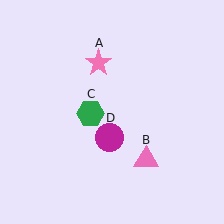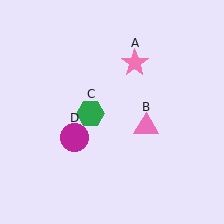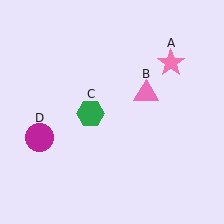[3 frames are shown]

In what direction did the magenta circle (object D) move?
The magenta circle (object D) moved left.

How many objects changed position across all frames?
3 objects changed position: pink star (object A), pink triangle (object B), magenta circle (object D).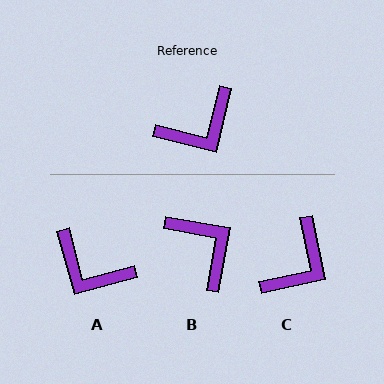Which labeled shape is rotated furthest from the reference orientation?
B, about 93 degrees away.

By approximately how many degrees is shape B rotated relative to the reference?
Approximately 93 degrees counter-clockwise.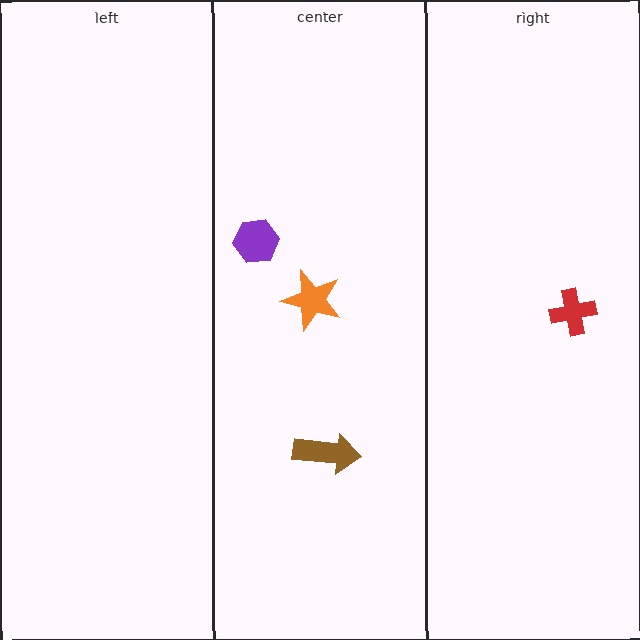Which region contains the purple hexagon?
The center region.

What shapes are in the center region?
The brown arrow, the purple hexagon, the orange star.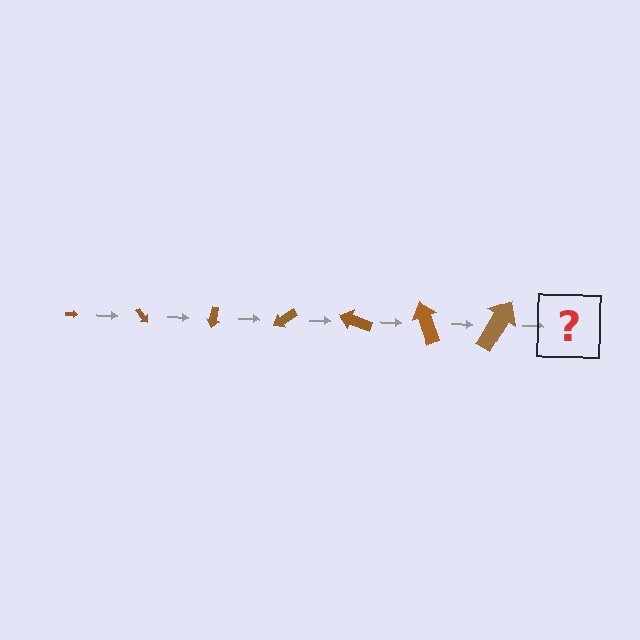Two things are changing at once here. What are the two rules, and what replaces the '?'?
The two rules are that the arrow grows larger each step and it rotates 50 degrees each step. The '?' should be an arrow, larger than the previous one and rotated 350 degrees from the start.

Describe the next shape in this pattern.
It should be an arrow, larger than the previous one and rotated 350 degrees from the start.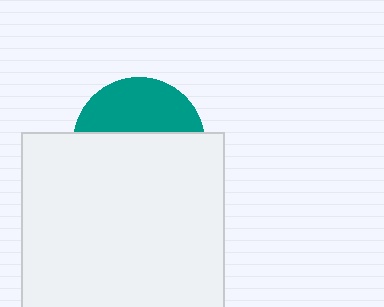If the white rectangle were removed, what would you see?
You would see the complete teal circle.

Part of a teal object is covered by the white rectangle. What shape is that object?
It is a circle.